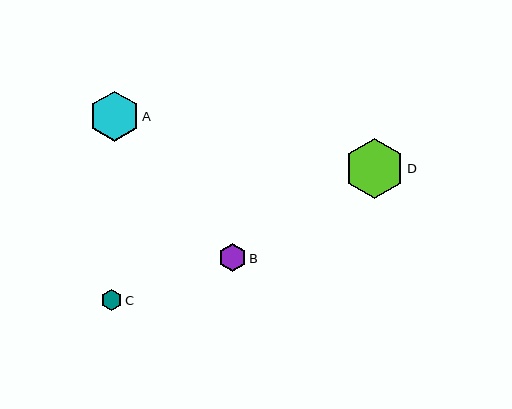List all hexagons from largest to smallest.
From largest to smallest: D, A, B, C.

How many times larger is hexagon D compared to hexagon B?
Hexagon D is approximately 2.1 times the size of hexagon B.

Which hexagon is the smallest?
Hexagon C is the smallest with a size of approximately 21 pixels.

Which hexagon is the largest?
Hexagon D is the largest with a size of approximately 60 pixels.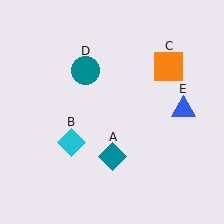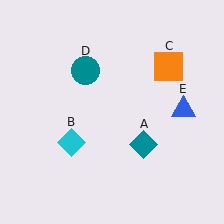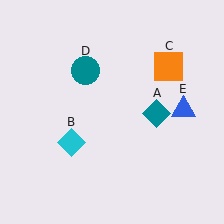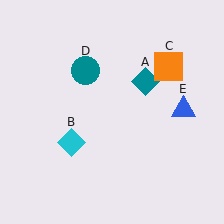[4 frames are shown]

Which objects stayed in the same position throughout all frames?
Cyan diamond (object B) and orange square (object C) and teal circle (object D) and blue triangle (object E) remained stationary.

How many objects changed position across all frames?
1 object changed position: teal diamond (object A).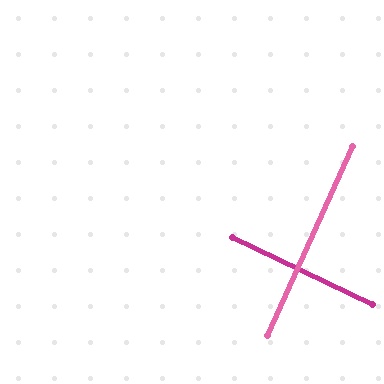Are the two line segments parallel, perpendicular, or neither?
Perpendicular — they meet at approximately 89°.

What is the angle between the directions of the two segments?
Approximately 89 degrees.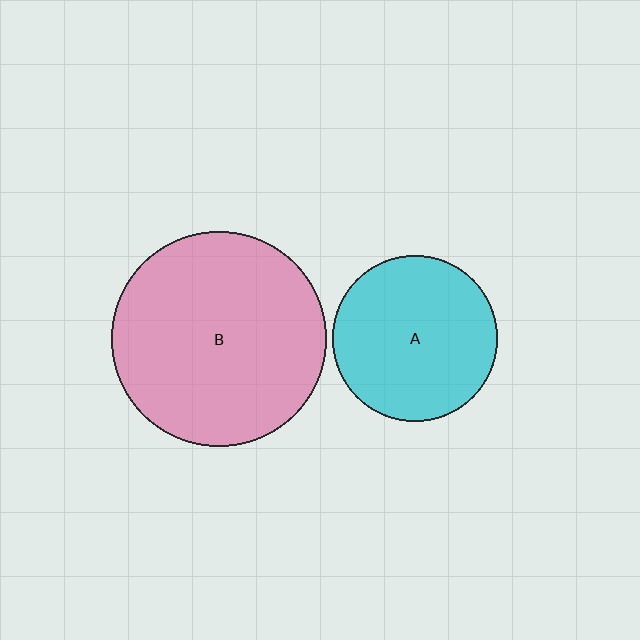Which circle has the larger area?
Circle B (pink).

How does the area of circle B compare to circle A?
Approximately 1.7 times.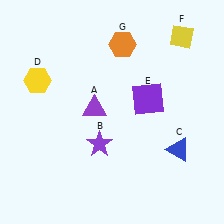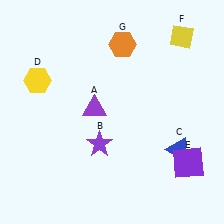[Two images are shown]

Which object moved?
The purple square (E) moved down.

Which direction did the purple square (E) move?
The purple square (E) moved down.